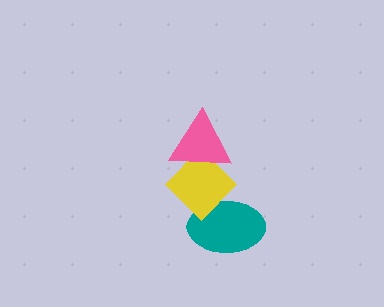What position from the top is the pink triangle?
The pink triangle is 1st from the top.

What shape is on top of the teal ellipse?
The yellow diamond is on top of the teal ellipse.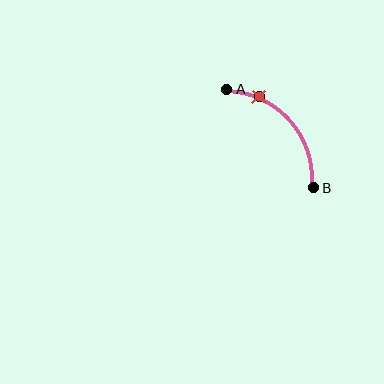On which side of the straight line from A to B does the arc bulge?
The arc bulges above and to the right of the straight line connecting A and B.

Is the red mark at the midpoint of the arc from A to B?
No. The red mark lies on the arc but is closer to endpoint A. The arc midpoint would be at the point on the curve equidistant along the arc from both A and B.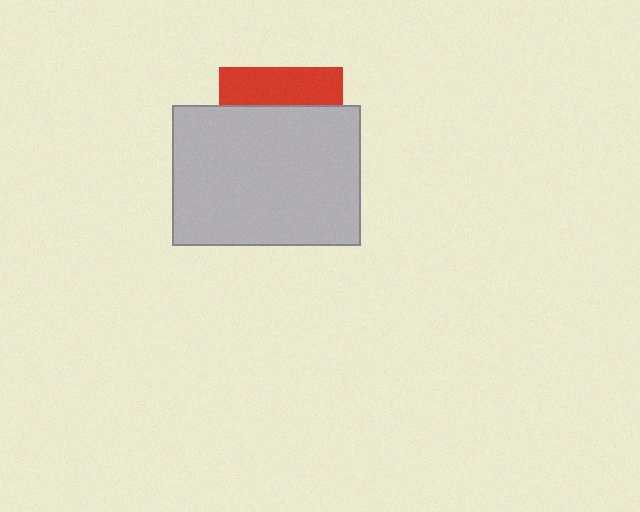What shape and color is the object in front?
The object in front is a light gray rectangle.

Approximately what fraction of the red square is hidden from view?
Roughly 69% of the red square is hidden behind the light gray rectangle.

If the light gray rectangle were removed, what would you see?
You would see the complete red square.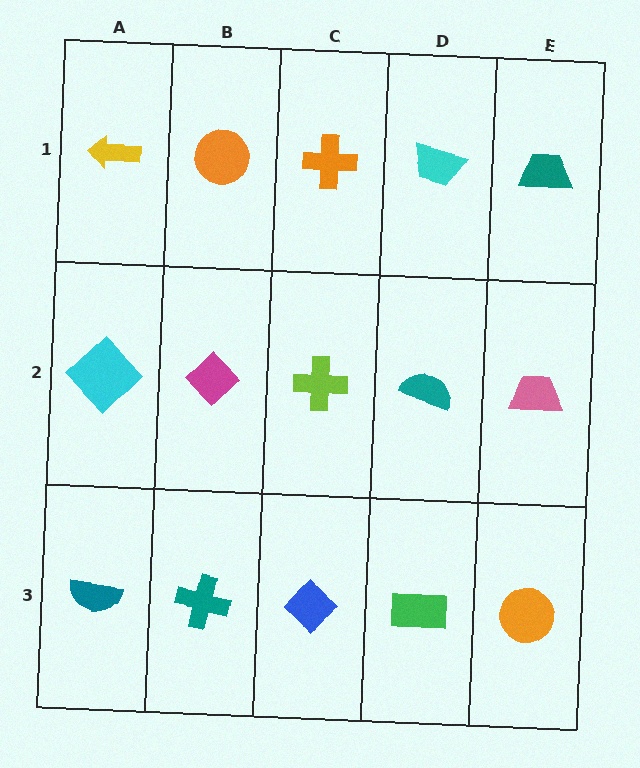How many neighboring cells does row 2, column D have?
4.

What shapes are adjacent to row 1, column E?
A pink trapezoid (row 2, column E), a cyan trapezoid (row 1, column D).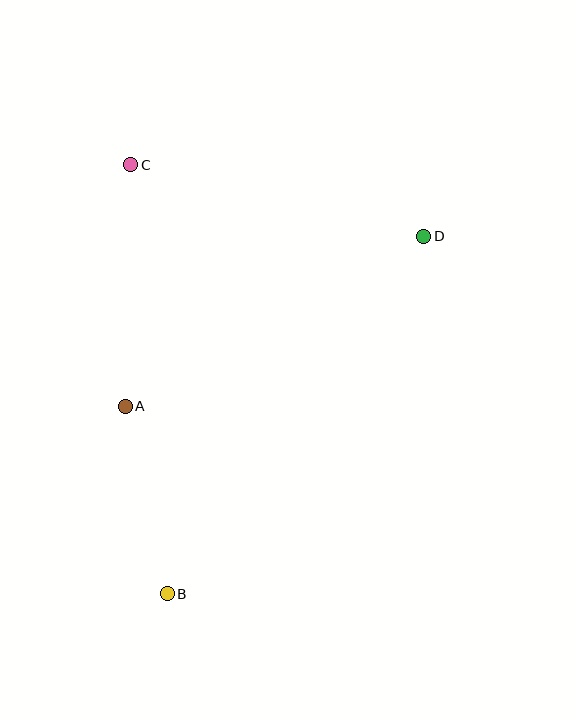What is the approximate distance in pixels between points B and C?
The distance between B and C is approximately 431 pixels.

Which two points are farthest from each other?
Points B and D are farthest from each other.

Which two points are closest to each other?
Points A and B are closest to each other.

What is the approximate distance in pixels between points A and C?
The distance between A and C is approximately 242 pixels.